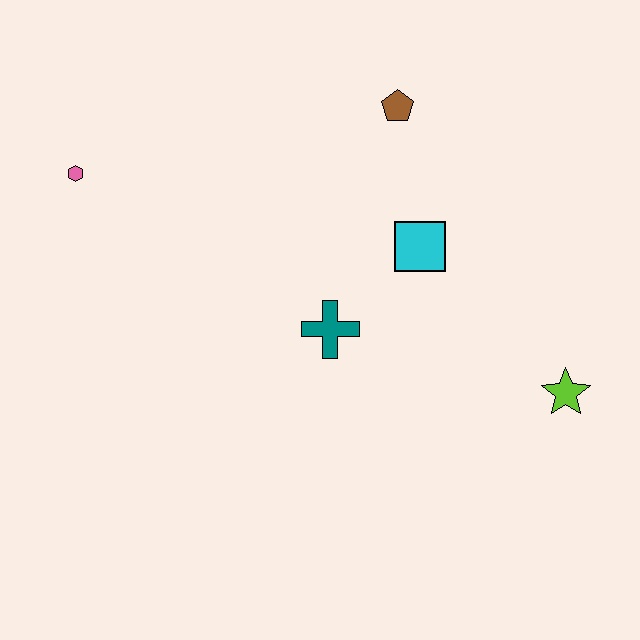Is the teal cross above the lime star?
Yes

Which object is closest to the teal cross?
The cyan square is closest to the teal cross.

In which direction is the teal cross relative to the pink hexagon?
The teal cross is to the right of the pink hexagon.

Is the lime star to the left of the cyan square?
No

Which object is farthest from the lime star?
The pink hexagon is farthest from the lime star.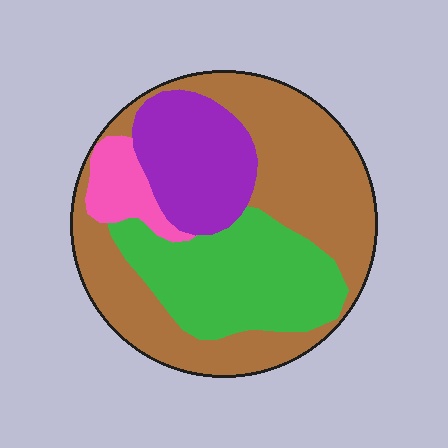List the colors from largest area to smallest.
From largest to smallest: brown, green, purple, pink.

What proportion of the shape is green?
Green covers about 25% of the shape.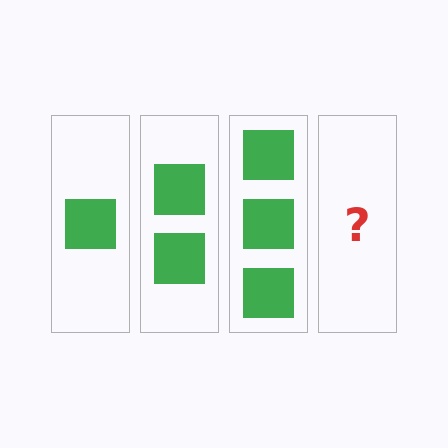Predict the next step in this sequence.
The next step is 4 squares.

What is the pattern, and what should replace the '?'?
The pattern is that each step adds one more square. The '?' should be 4 squares.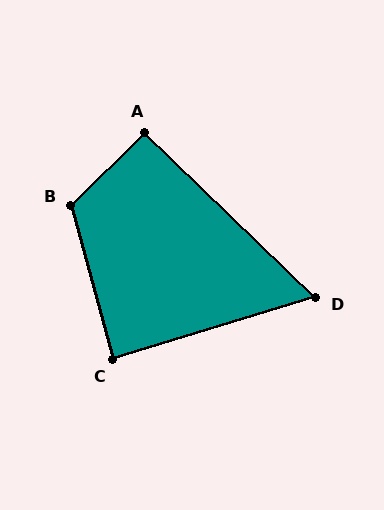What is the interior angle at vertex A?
Approximately 92 degrees (approximately right).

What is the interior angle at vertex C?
Approximately 88 degrees (approximately right).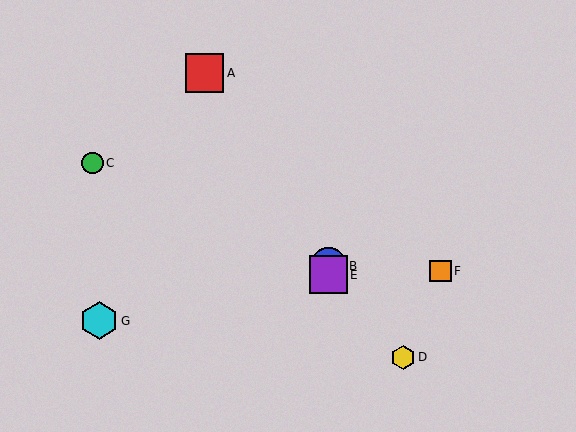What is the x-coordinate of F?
Object F is at x≈440.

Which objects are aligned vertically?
Objects B, E are aligned vertically.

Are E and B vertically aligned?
Yes, both are at x≈328.